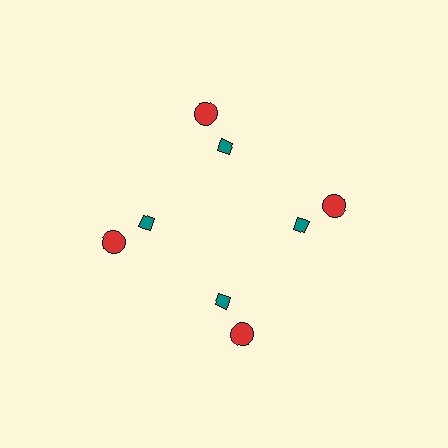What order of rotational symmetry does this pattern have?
This pattern has 4-fold rotational symmetry.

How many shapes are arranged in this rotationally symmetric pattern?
There are 8 shapes, arranged in 4 groups of 2.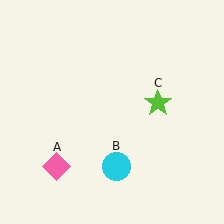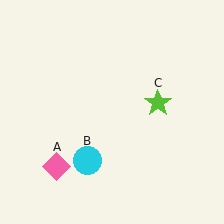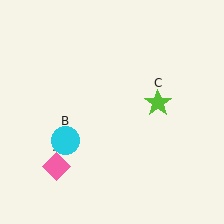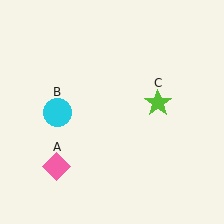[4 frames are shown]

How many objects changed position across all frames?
1 object changed position: cyan circle (object B).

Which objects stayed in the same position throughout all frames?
Pink diamond (object A) and lime star (object C) remained stationary.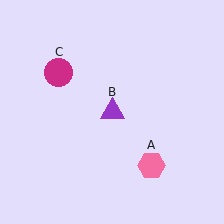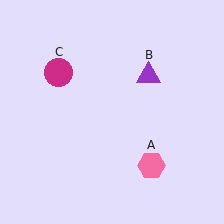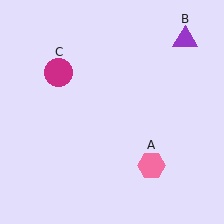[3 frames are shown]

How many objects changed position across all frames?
1 object changed position: purple triangle (object B).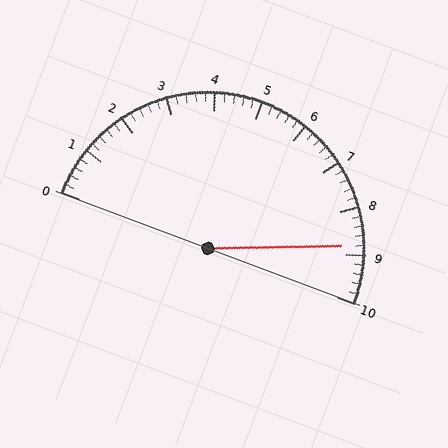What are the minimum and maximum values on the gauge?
The gauge ranges from 0 to 10.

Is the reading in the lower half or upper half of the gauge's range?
The reading is in the upper half of the range (0 to 10).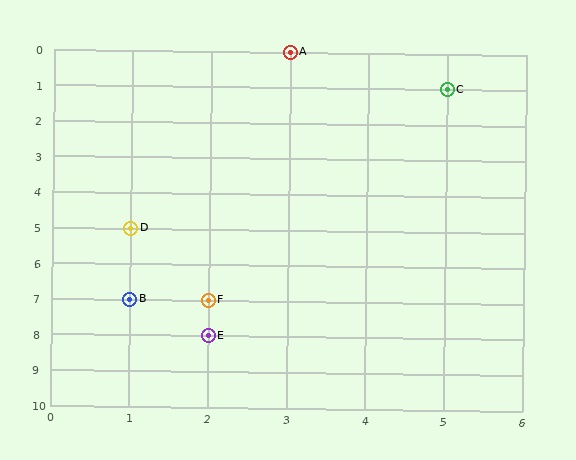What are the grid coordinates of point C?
Point C is at grid coordinates (5, 1).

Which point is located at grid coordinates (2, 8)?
Point E is at (2, 8).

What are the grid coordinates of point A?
Point A is at grid coordinates (3, 0).